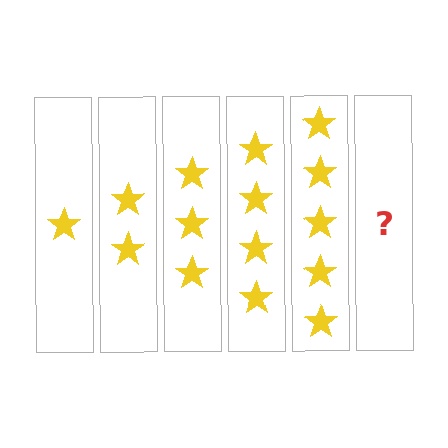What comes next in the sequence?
The next element should be 6 stars.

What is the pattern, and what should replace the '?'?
The pattern is that each step adds one more star. The '?' should be 6 stars.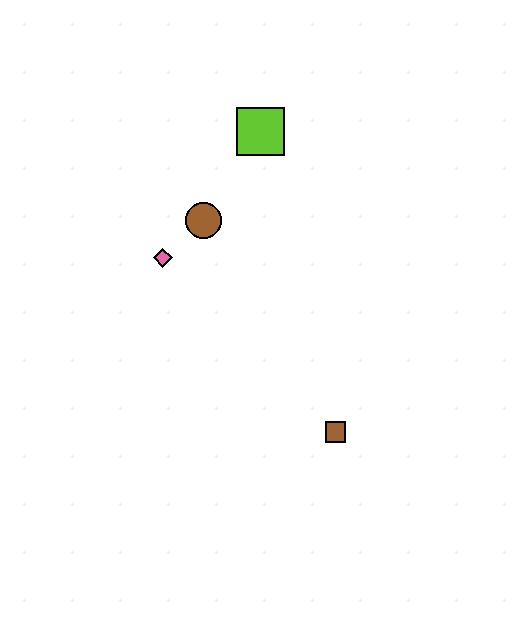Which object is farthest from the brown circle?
The brown square is farthest from the brown circle.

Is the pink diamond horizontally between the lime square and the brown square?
No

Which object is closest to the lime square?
The brown circle is closest to the lime square.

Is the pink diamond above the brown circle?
No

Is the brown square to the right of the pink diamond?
Yes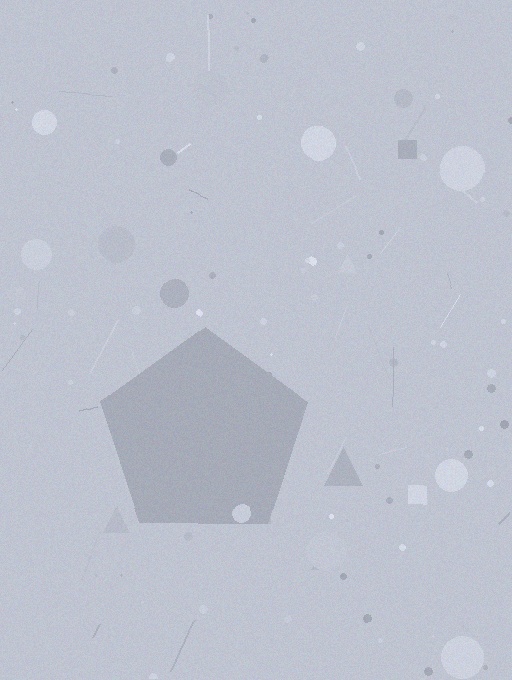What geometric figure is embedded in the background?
A pentagon is embedded in the background.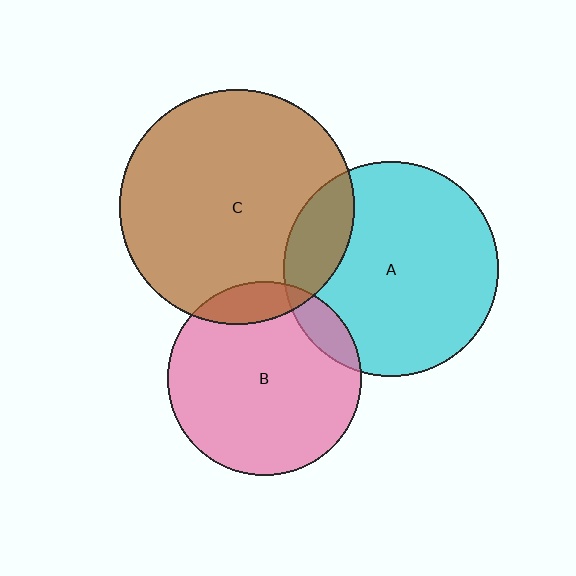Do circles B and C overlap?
Yes.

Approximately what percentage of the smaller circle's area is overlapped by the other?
Approximately 10%.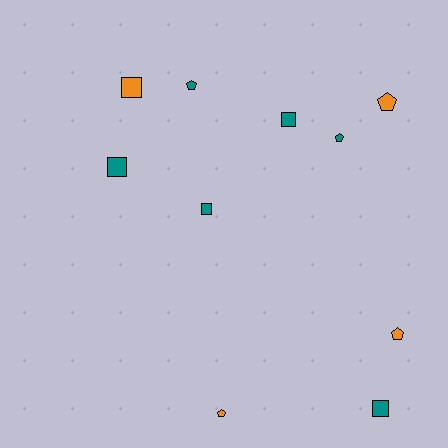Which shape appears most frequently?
Pentagon, with 5 objects.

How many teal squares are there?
There are 4 teal squares.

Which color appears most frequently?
Teal, with 6 objects.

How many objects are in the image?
There are 10 objects.